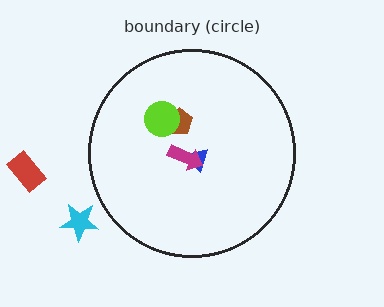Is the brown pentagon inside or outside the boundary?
Inside.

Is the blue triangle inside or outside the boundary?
Inside.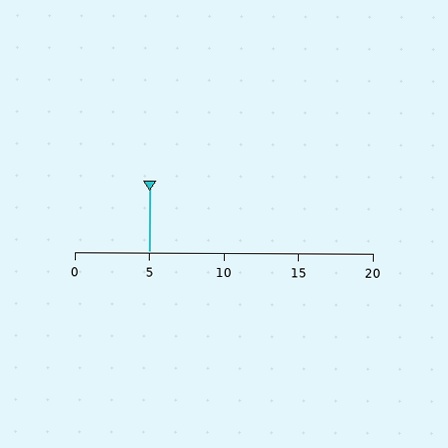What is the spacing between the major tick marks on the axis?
The major ticks are spaced 5 apart.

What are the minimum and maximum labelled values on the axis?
The axis runs from 0 to 20.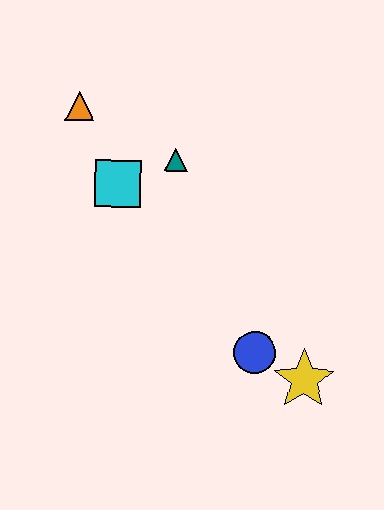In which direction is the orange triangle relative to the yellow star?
The orange triangle is above the yellow star.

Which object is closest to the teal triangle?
The cyan square is closest to the teal triangle.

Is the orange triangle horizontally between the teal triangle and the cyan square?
No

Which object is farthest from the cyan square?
The yellow star is farthest from the cyan square.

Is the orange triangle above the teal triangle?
Yes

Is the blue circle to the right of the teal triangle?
Yes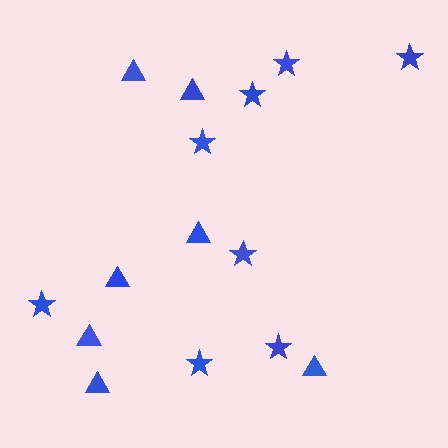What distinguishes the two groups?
There are 2 groups: one group of triangles (7) and one group of stars (8).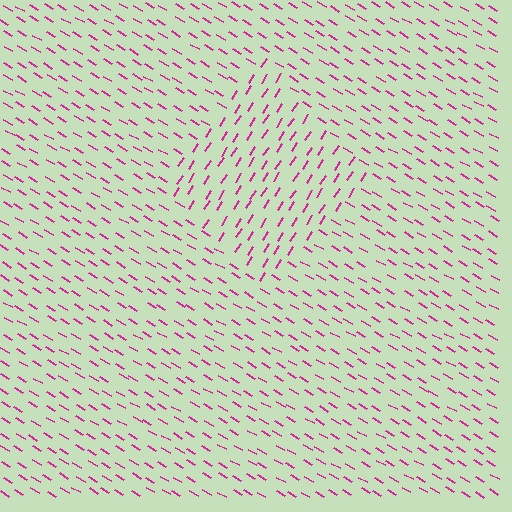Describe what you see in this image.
The image is filled with small magenta line segments. A diamond region in the image has lines oriented differently from the surrounding lines, creating a visible texture boundary.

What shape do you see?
I see a diamond.